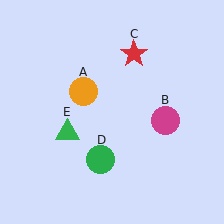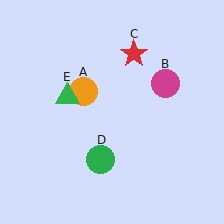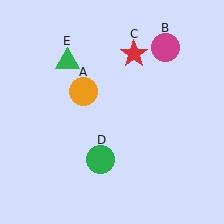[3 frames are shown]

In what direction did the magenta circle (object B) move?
The magenta circle (object B) moved up.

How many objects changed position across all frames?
2 objects changed position: magenta circle (object B), green triangle (object E).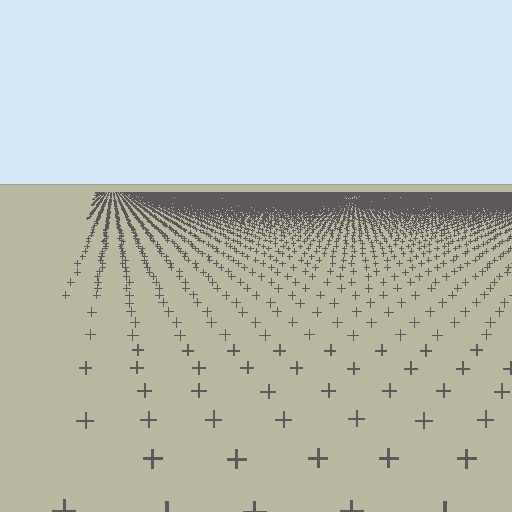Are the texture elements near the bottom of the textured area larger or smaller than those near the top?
Larger. Near the bottom, elements are closer to the viewer and appear at a bigger on-screen size.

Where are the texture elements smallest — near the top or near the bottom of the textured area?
Near the top.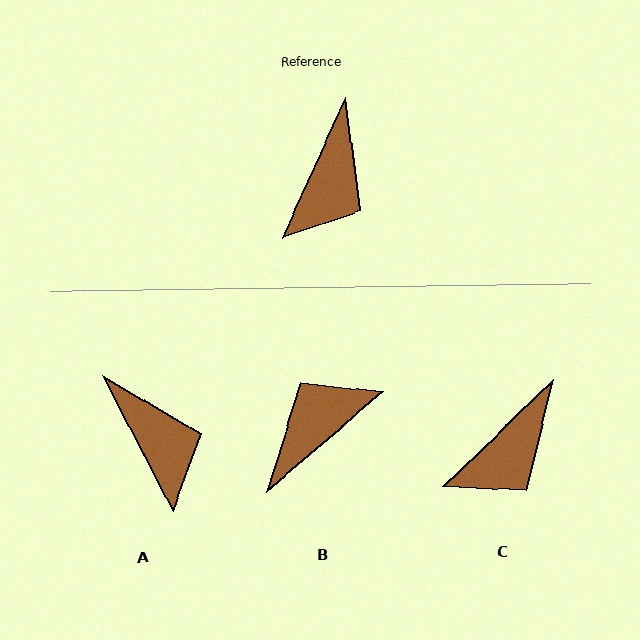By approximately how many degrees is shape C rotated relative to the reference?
Approximately 22 degrees clockwise.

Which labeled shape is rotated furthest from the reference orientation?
B, about 155 degrees away.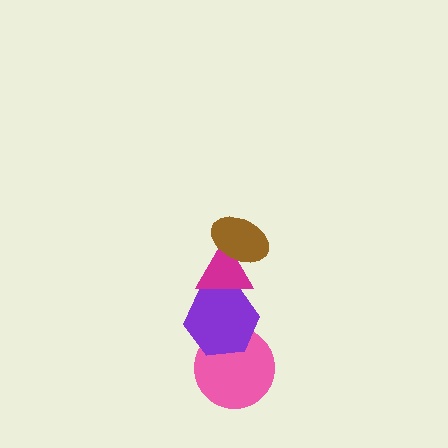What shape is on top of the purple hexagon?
The magenta triangle is on top of the purple hexagon.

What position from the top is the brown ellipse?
The brown ellipse is 1st from the top.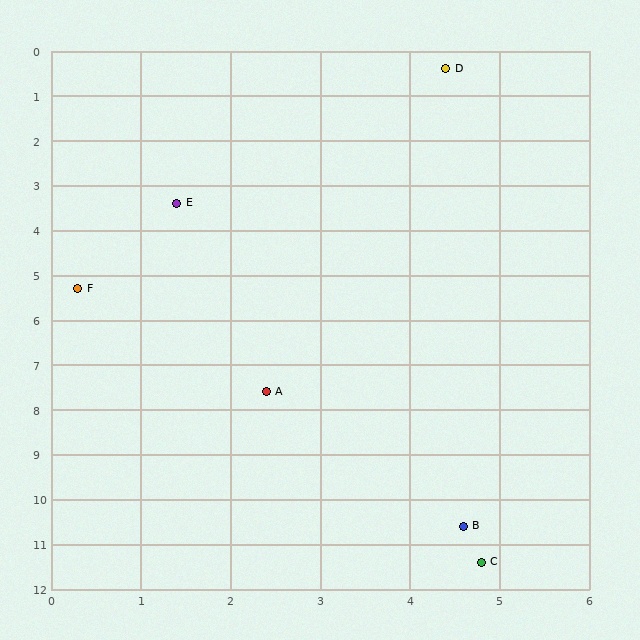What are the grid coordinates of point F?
Point F is at approximately (0.3, 5.3).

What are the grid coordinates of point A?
Point A is at approximately (2.4, 7.6).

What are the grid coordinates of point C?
Point C is at approximately (4.8, 11.4).